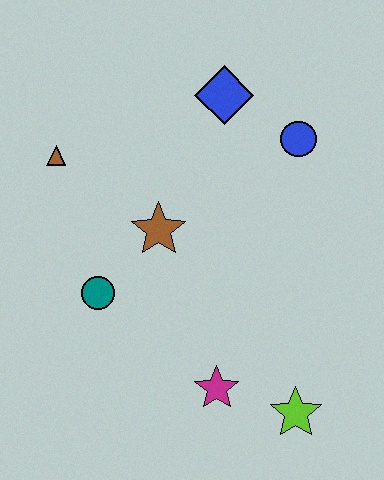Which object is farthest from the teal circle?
The blue circle is farthest from the teal circle.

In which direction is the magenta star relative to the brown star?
The magenta star is below the brown star.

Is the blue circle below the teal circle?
No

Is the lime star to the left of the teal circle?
No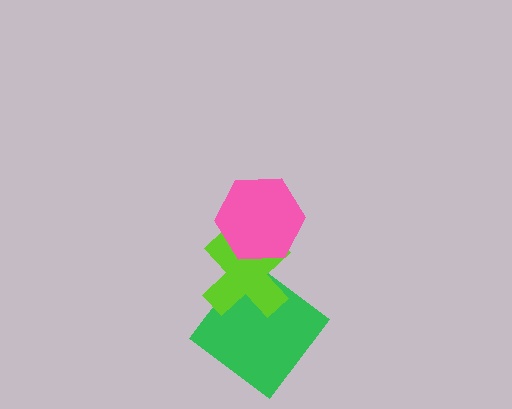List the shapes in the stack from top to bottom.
From top to bottom: the pink hexagon, the lime cross, the green diamond.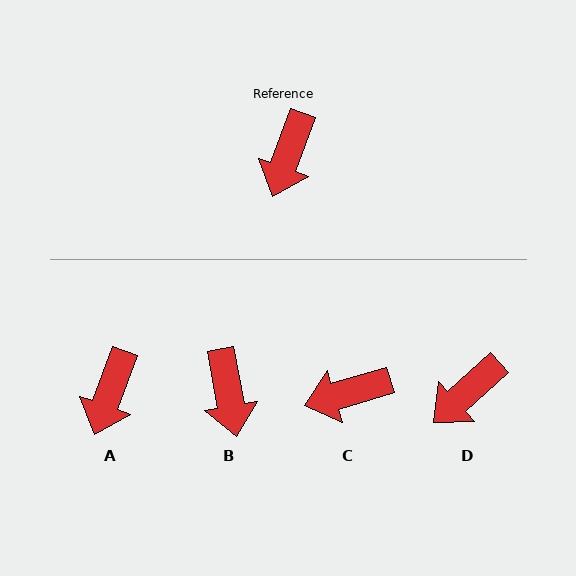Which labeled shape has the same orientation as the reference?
A.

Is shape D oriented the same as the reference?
No, it is off by about 27 degrees.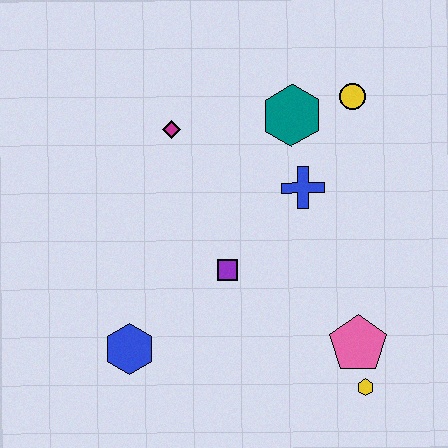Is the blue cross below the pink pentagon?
No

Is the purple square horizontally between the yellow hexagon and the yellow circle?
No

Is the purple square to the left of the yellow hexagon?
Yes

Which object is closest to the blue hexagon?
The purple square is closest to the blue hexagon.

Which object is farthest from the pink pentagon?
The magenta diamond is farthest from the pink pentagon.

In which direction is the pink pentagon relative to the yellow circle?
The pink pentagon is below the yellow circle.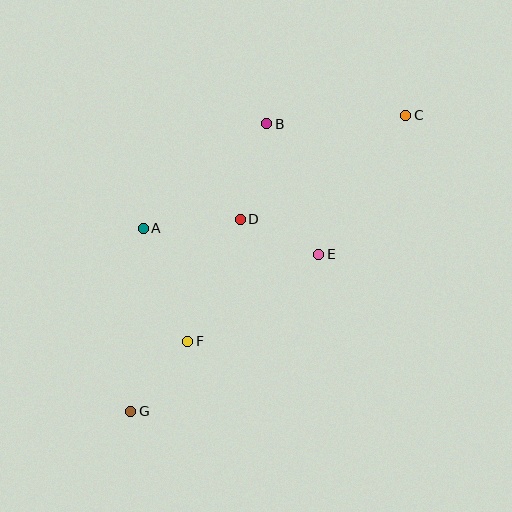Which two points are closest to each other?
Points D and E are closest to each other.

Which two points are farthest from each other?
Points C and G are farthest from each other.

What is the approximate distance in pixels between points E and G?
The distance between E and G is approximately 245 pixels.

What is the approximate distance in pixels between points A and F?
The distance between A and F is approximately 121 pixels.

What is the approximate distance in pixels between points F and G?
The distance between F and G is approximately 90 pixels.